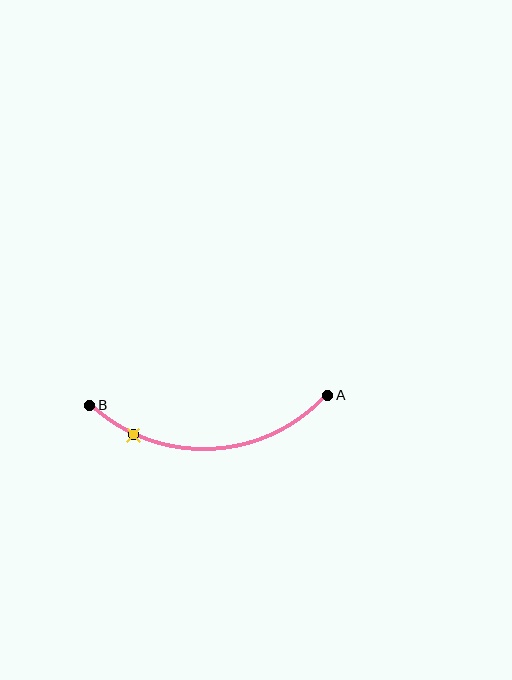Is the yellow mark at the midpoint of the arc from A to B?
No. The yellow mark lies on the arc but is closer to endpoint B. The arc midpoint would be at the point on the curve equidistant along the arc from both A and B.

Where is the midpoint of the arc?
The arc midpoint is the point on the curve farthest from the straight line joining A and B. It sits below that line.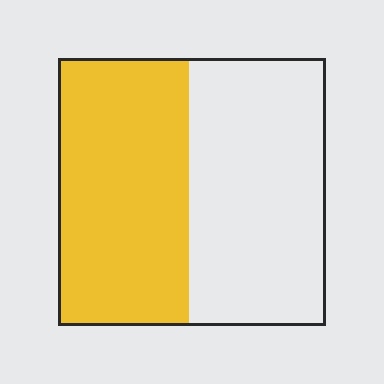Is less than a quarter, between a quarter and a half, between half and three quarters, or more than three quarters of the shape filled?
Between a quarter and a half.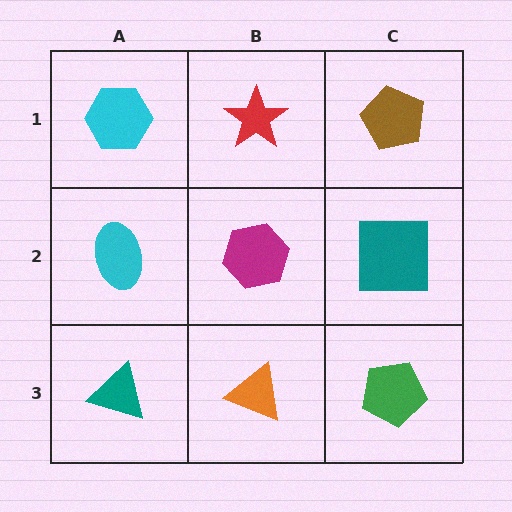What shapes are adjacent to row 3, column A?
A cyan ellipse (row 2, column A), an orange triangle (row 3, column B).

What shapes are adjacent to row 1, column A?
A cyan ellipse (row 2, column A), a red star (row 1, column B).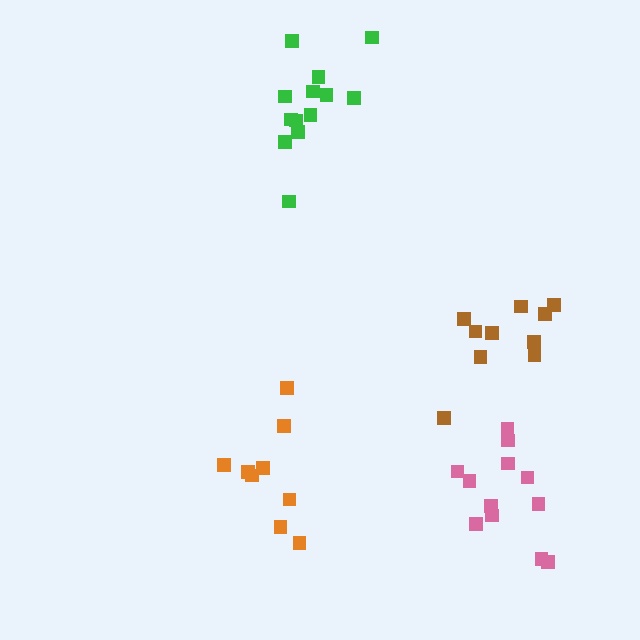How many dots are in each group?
Group 1: 10 dots, Group 2: 9 dots, Group 3: 13 dots, Group 4: 12 dots (44 total).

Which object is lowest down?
The pink cluster is bottommost.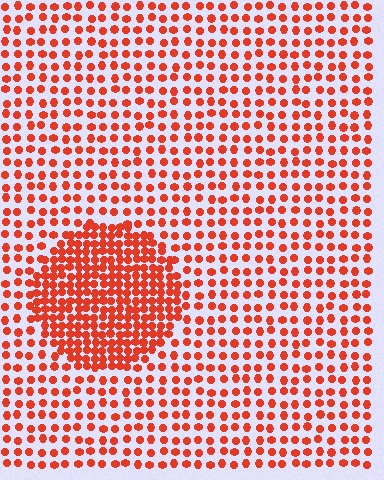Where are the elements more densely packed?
The elements are more densely packed inside the circle boundary.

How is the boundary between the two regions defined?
The boundary is defined by a change in element density (approximately 2.1x ratio). All elements are the same color, size, and shape.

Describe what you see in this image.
The image contains small red elements arranged at two different densities. A circle-shaped region is visible where the elements are more densely packed than the surrounding area.